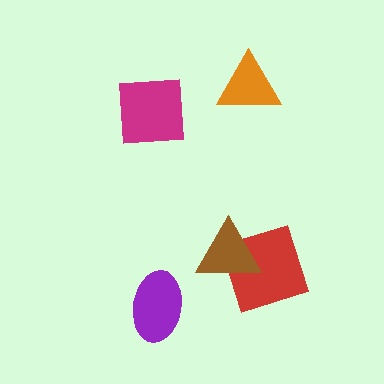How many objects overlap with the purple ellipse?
0 objects overlap with the purple ellipse.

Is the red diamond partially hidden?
Yes, it is partially covered by another shape.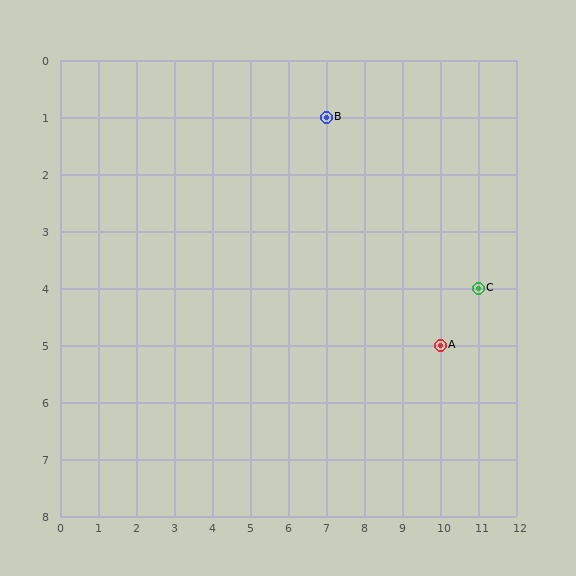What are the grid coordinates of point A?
Point A is at grid coordinates (10, 5).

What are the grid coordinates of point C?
Point C is at grid coordinates (11, 4).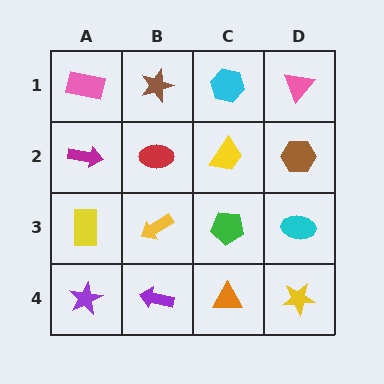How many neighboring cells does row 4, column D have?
2.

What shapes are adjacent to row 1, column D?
A brown hexagon (row 2, column D), a cyan hexagon (row 1, column C).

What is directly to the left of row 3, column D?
A green pentagon.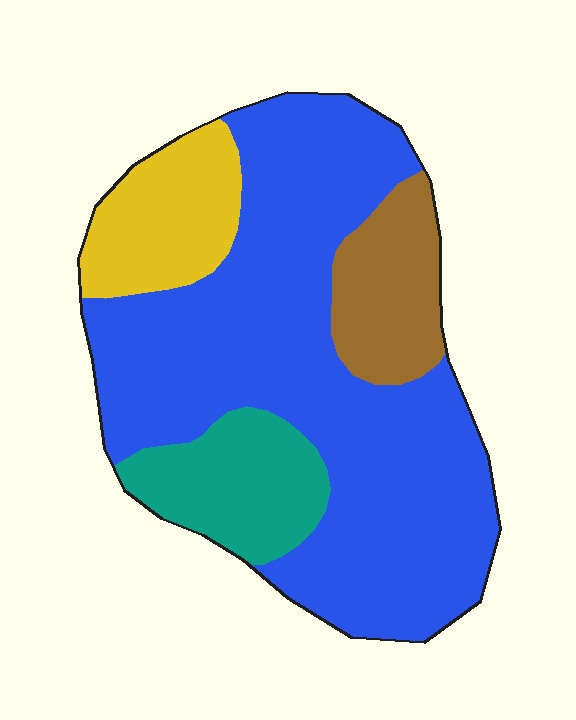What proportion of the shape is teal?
Teal covers around 15% of the shape.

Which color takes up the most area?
Blue, at roughly 65%.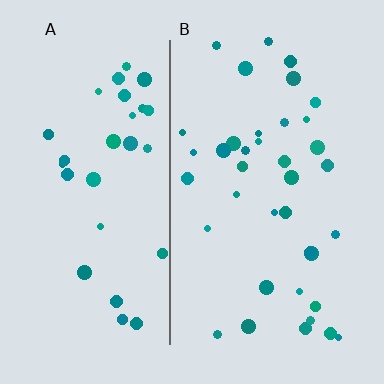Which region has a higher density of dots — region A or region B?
B (the right).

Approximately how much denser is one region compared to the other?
Approximately 1.2× — region B over region A.